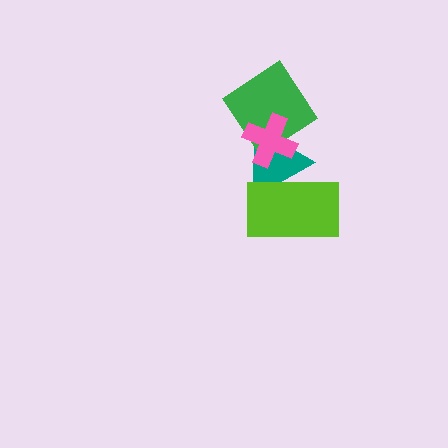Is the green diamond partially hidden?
Yes, it is partially covered by another shape.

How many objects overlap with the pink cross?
2 objects overlap with the pink cross.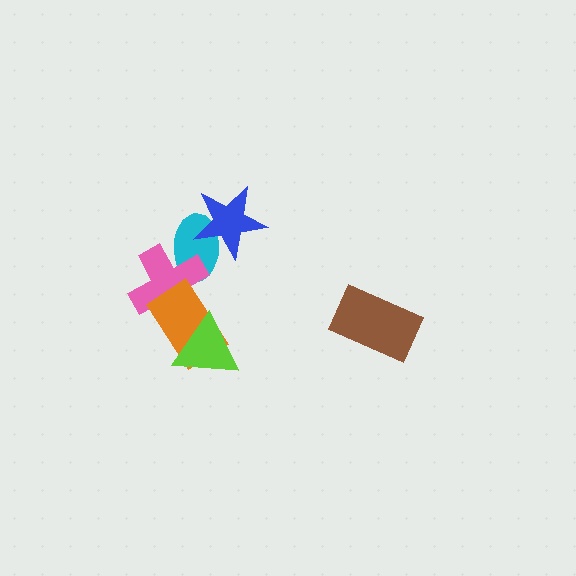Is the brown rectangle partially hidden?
No, no other shape covers it.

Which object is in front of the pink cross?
The orange rectangle is in front of the pink cross.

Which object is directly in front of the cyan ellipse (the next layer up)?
The pink cross is directly in front of the cyan ellipse.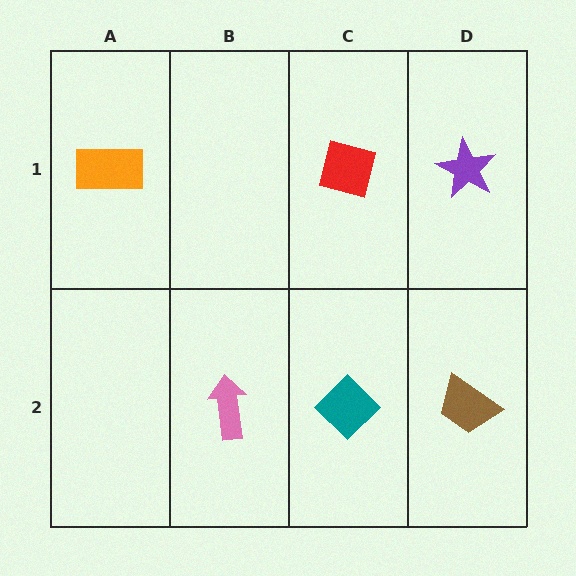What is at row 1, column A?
An orange rectangle.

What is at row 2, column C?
A teal diamond.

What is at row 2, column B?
A pink arrow.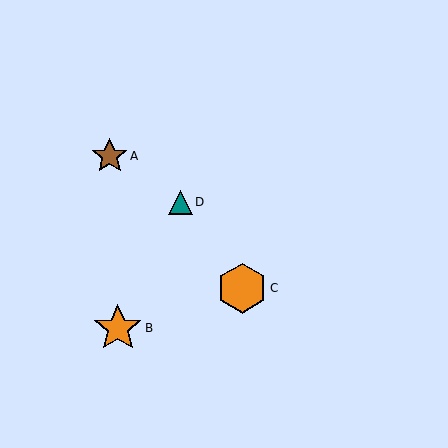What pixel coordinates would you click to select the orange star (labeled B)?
Click at (118, 328) to select the orange star B.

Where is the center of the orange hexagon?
The center of the orange hexagon is at (242, 288).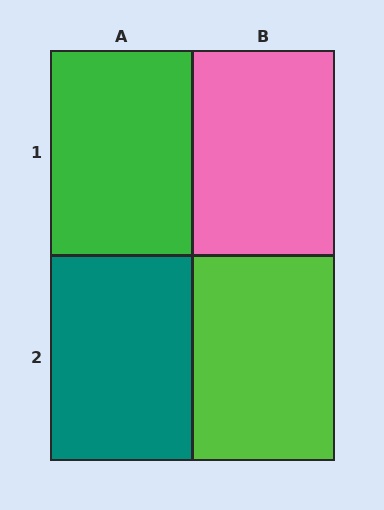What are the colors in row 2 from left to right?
Teal, lime.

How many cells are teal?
1 cell is teal.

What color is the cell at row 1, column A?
Green.